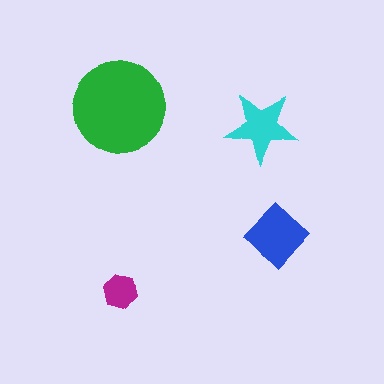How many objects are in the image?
There are 4 objects in the image.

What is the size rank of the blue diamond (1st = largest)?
2nd.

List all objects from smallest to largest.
The magenta hexagon, the cyan star, the blue diamond, the green circle.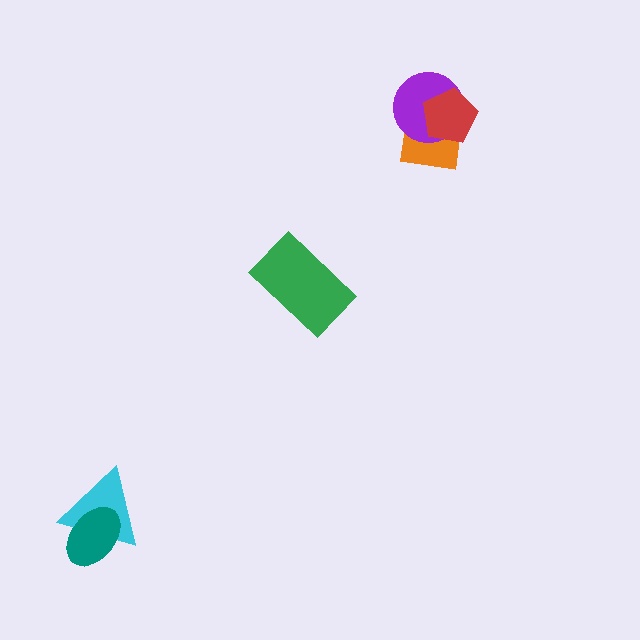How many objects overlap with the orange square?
2 objects overlap with the orange square.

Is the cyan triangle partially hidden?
Yes, it is partially covered by another shape.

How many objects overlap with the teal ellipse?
1 object overlaps with the teal ellipse.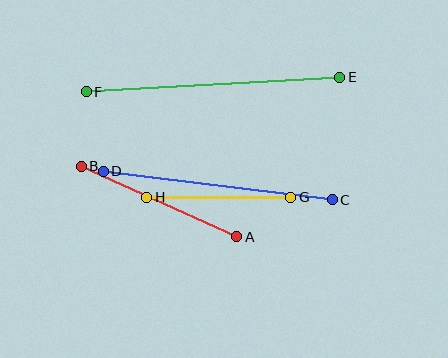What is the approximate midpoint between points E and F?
The midpoint is at approximately (213, 84) pixels.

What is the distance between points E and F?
The distance is approximately 254 pixels.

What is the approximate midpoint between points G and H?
The midpoint is at approximately (219, 197) pixels.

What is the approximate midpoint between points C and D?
The midpoint is at approximately (218, 185) pixels.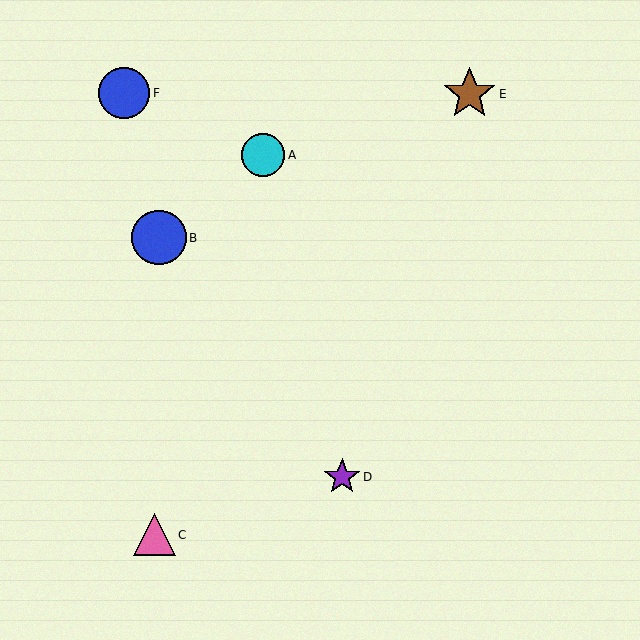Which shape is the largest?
The blue circle (labeled B) is the largest.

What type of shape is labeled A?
Shape A is a cyan circle.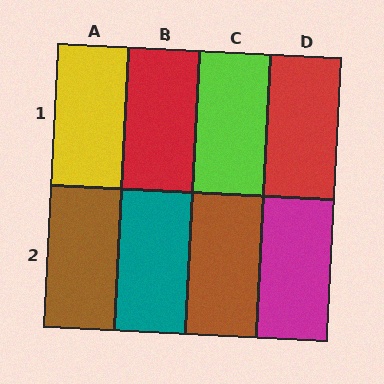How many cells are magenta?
1 cell is magenta.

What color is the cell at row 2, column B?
Teal.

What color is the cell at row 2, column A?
Brown.